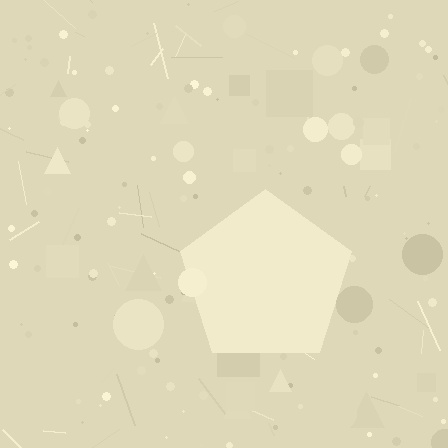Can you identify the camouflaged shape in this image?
The camouflaged shape is a pentagon.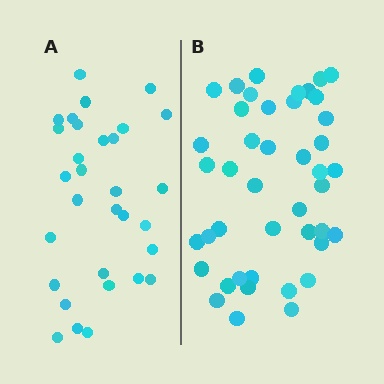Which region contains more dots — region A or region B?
Region B (the right region) has more dots.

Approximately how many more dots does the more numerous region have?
Region B has roughly 12 or so more dots than region A.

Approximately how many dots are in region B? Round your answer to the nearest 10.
About 40 dots. (The exact count is 43, which rounds to 40.)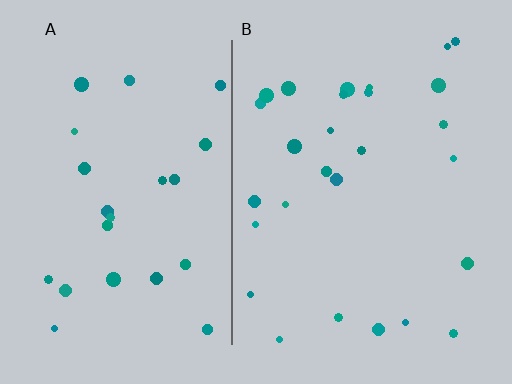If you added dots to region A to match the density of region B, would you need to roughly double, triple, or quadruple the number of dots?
Approximately double.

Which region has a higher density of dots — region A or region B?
B (the right).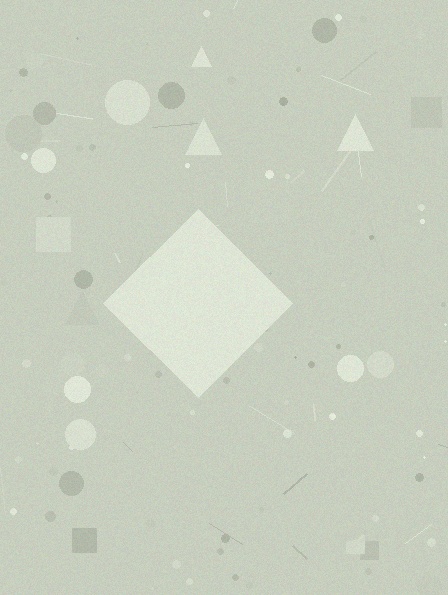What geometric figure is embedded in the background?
A diamond is embedded in the background.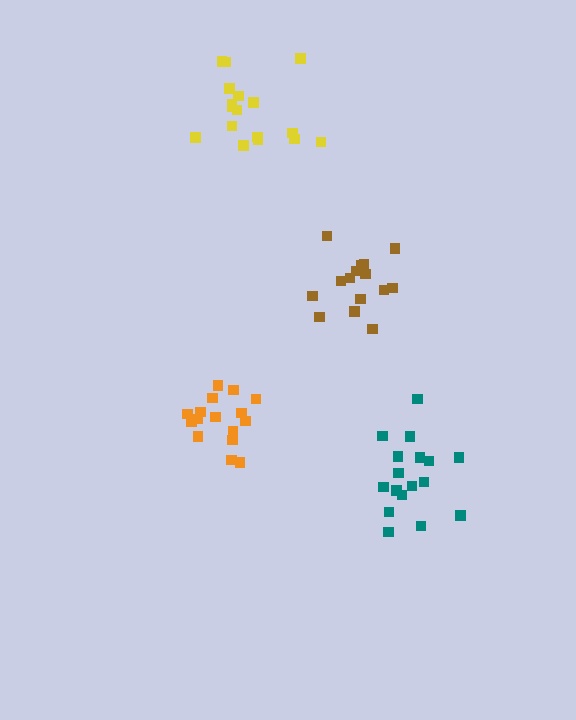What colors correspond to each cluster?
The clusters are colored: teal, yellow, orange, brown.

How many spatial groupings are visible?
There are 4 spatial groupings.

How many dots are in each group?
Group 1: 17 dots, Group 2: 17 dots, Group 3: 16 dots, Group 4: 15 dots (65 total).